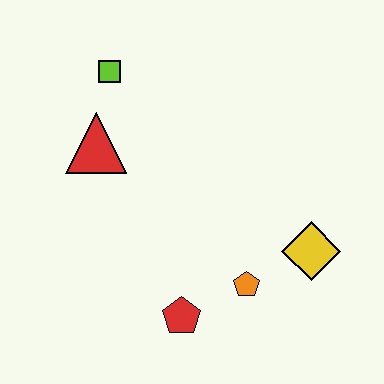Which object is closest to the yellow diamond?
The orange pentagon is closest to the yellow diamond.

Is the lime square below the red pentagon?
No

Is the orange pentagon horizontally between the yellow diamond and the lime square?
Yes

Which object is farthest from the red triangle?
The yellow diamond is farthest from the red triangle.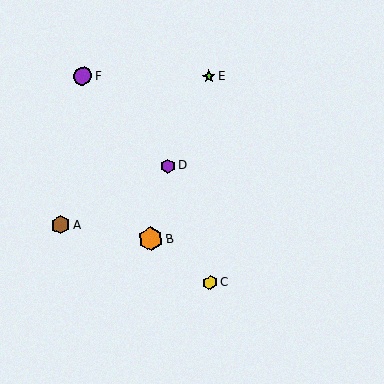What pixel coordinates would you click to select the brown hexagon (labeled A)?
Click at (61, 225) to select the brown hexagon A.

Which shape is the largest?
The orange hexagon (labeled B) is the largest.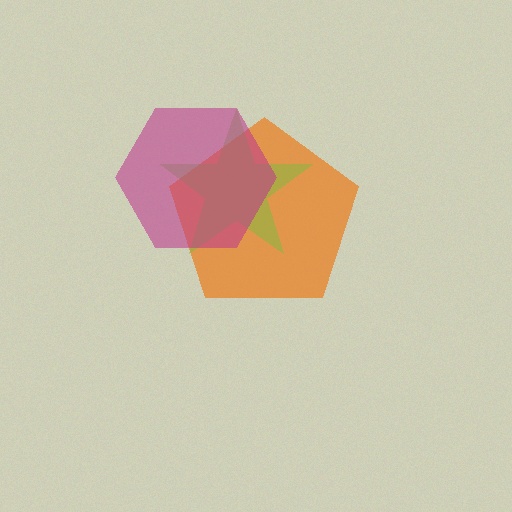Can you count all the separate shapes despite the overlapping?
Yes, there are 3 separate shapes.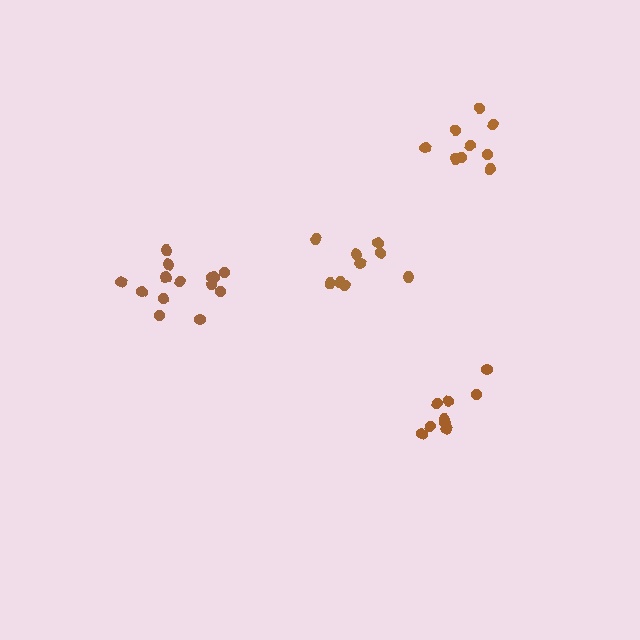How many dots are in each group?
Group 1: 9 dots, Group 2: 14 dots, Group 3: 9 dots, Group 4: 9 dots (41 total).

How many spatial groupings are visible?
There are 4 spatial groupings.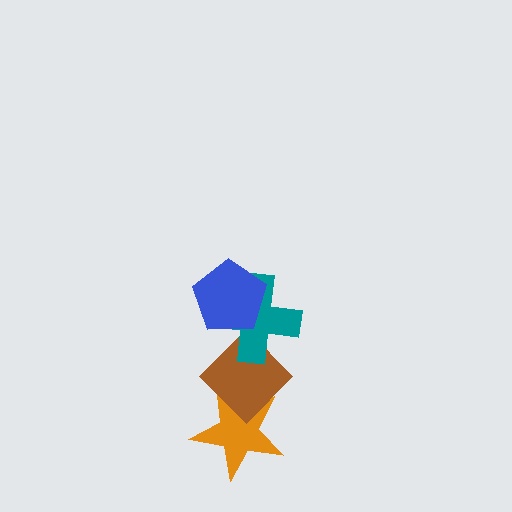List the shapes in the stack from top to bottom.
From top to bottom: the blue pentagon, the teal cross, the brown diamond, the orange star.